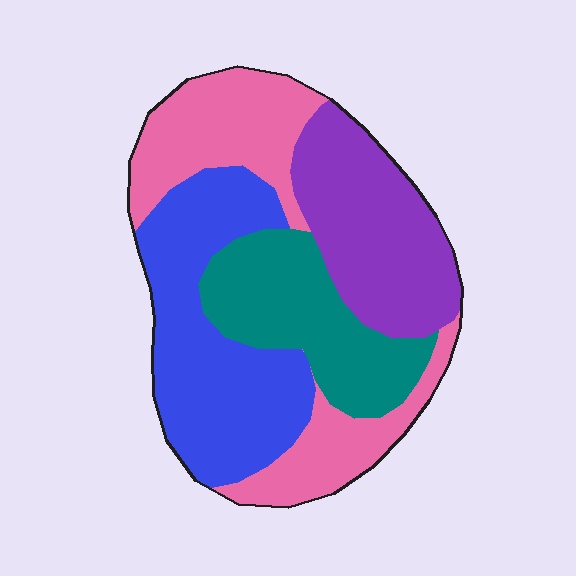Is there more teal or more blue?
Blue.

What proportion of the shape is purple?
Purple covers about 20% of the shape.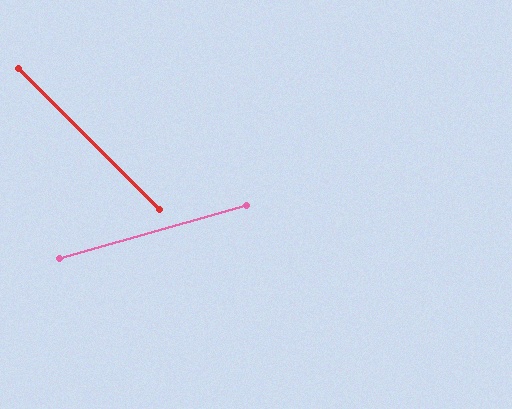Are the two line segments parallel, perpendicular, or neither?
Neither parallel nor perpendicular — they differ by about 61°.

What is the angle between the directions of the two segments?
Approximately 61 degrees.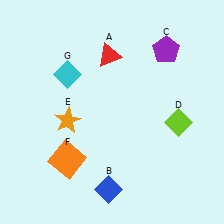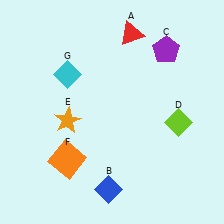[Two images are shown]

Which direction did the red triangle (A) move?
The red triangle (A) moved right.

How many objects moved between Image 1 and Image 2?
1 object moved between the two images.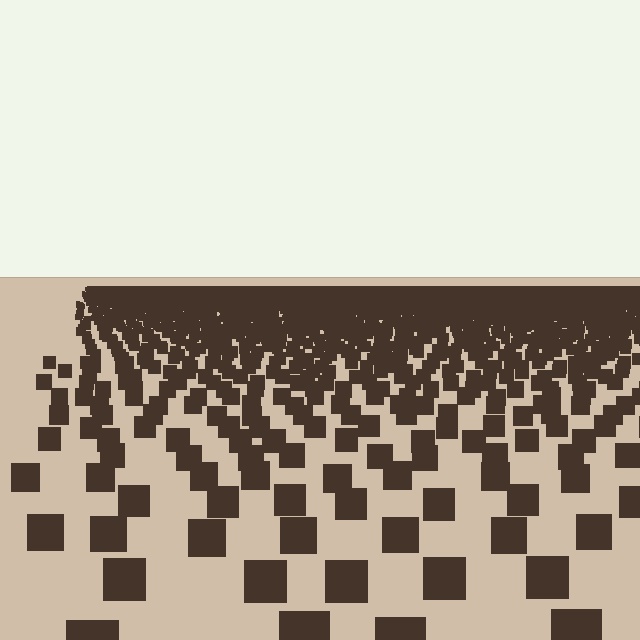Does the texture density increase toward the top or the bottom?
Density increases toward the top.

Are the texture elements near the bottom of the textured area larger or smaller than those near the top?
Larger. Near the bottom, elements are closer to the viewer and appear at a bigger on-screen size.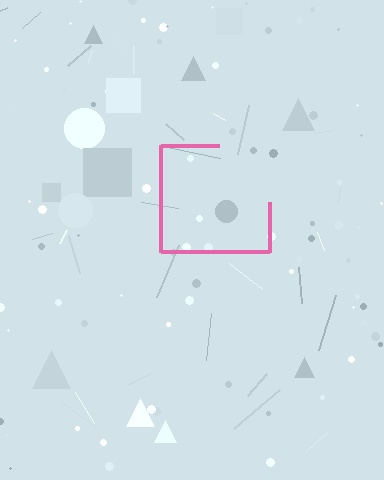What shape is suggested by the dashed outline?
The dashed outline suggests a square.